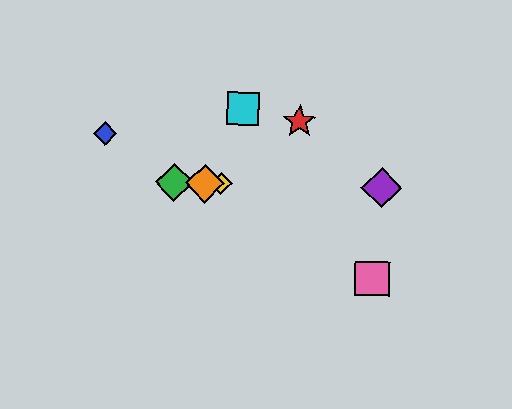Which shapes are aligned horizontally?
The green diamond, the yellow diamond, the purple diamond, the orange diamond are aligned horizontally.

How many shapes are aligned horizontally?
4 shapes (the green diamond, the yellow diamond, the purple diamond, the orange diamond) are aligned horizontally.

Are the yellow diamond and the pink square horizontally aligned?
No, the yellow diamond is at y≈184 and the pink square is at y≈279.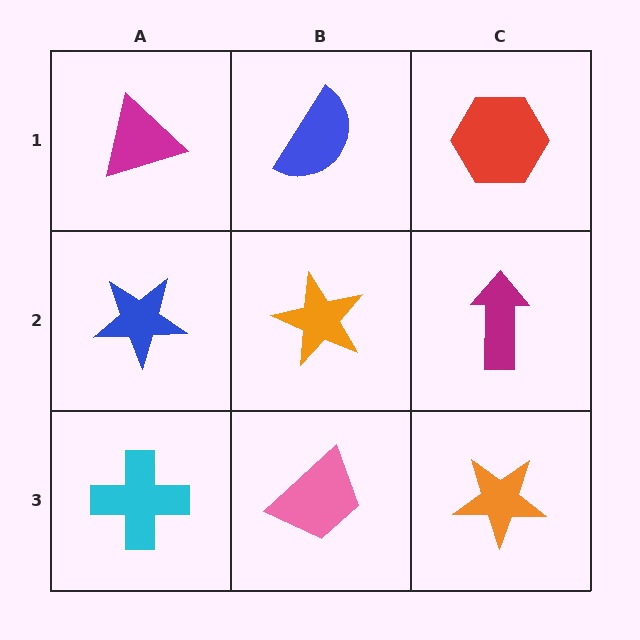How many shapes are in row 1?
3 shapes.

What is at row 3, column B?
A pink trapezoid.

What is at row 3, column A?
A cyan cross.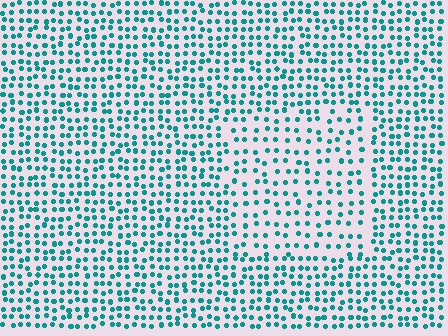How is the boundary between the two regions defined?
The boundary is defined by a change in element density (approximately 1.6x ratio). All elements are the same color, size, and shape.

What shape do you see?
I see a rectangle.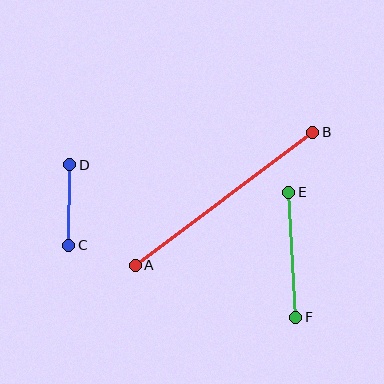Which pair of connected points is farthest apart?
Points A and B are farthest apart.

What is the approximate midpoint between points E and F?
The midpoint is at approximately (292, 255) pixels.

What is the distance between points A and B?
The distance is approximately 222 pixels.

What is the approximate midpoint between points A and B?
The midpoint is at approximately (224, 199) pixels.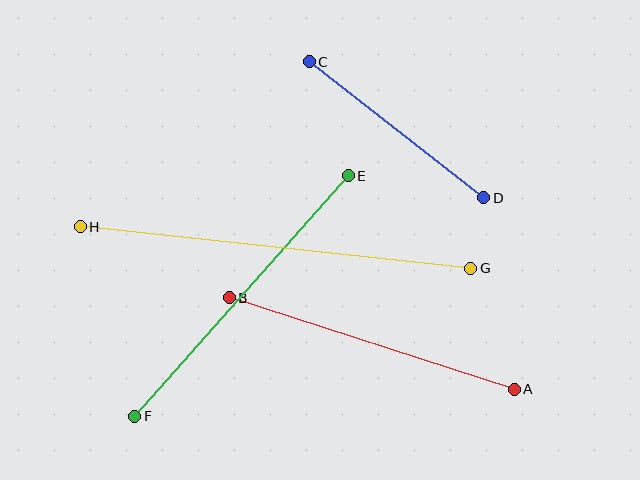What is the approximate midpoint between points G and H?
The midpoint is at approximately (275, 247) pixels.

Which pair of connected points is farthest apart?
Points G and H are farthest apart.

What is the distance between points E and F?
The distance is approximately 322 pixels.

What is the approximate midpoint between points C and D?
The midpoint is at approximately (397, 130) pixels.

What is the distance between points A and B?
The distance is approximately 299 pixels.